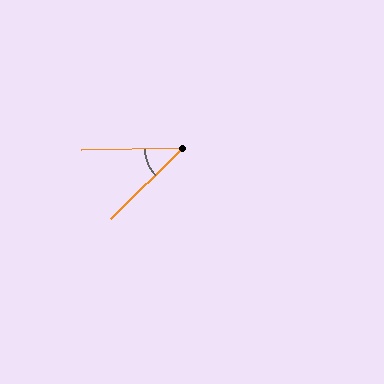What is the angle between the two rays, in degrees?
Approximately 43 degrees.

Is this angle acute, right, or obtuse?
It is acute.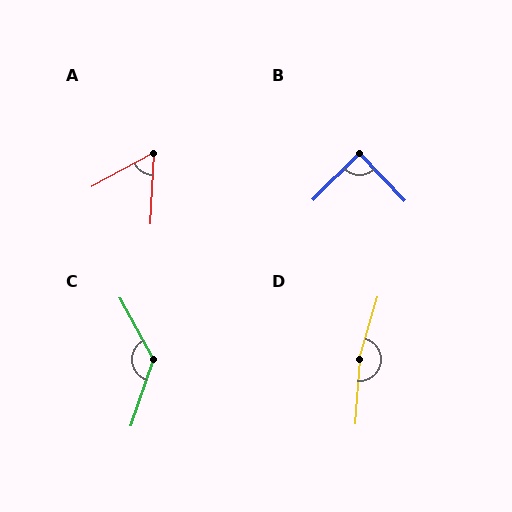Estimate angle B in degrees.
Approximately 88 degrees.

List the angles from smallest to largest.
A (59°), B (88°), C (133°), D (168°).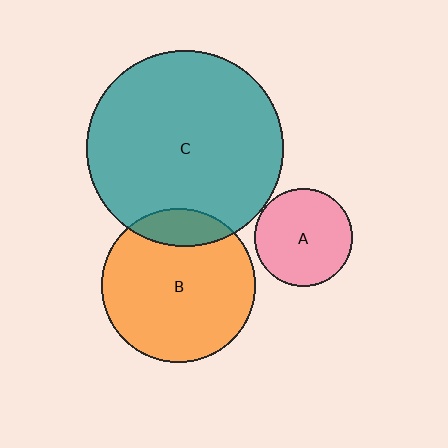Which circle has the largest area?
Circle C (teal).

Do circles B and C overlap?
Yes.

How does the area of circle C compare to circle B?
Approximately 1.6 times.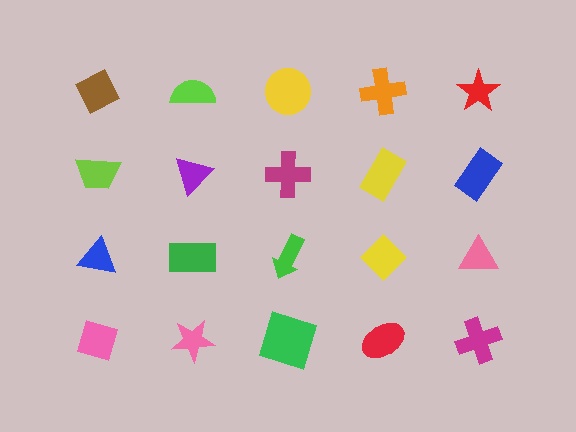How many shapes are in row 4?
5 shapes.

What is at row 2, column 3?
A magenta cross.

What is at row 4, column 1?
A pink diamond.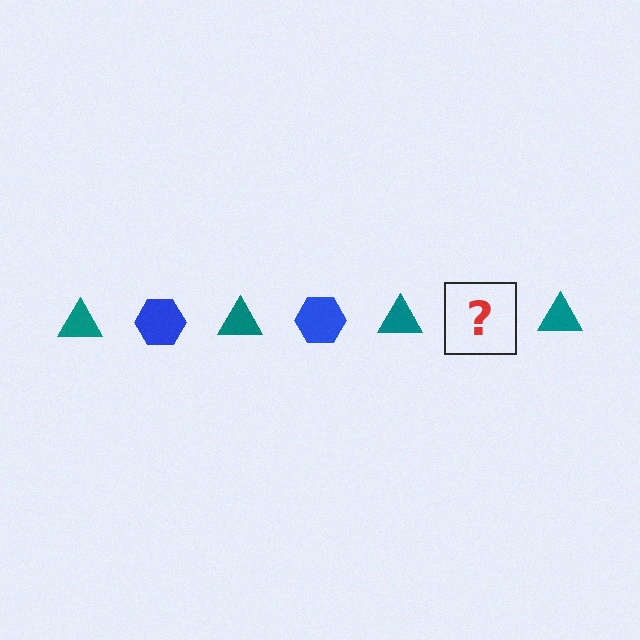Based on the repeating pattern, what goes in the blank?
The blank should be a blue hexagon.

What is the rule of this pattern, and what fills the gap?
The rule is that the pattern alternates between teal triangle and blue hexagon. The gap should be filled with a blue hexagon.